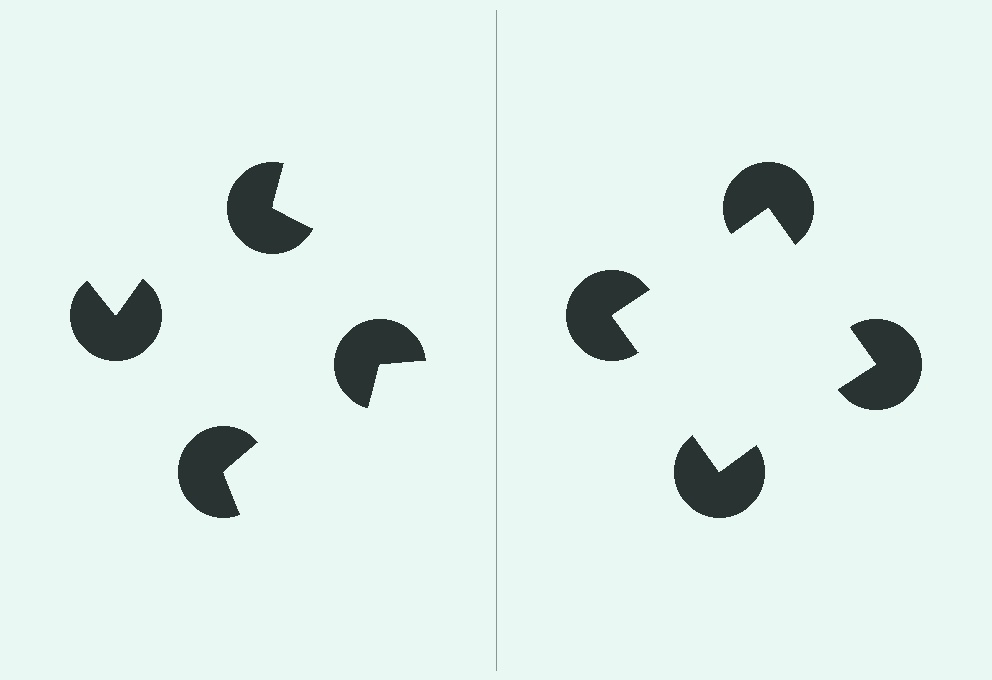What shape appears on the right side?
An illusory square.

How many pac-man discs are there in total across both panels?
8 — 4 on each side.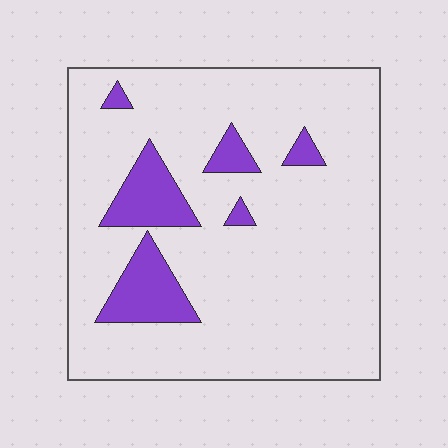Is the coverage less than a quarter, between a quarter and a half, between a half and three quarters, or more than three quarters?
Less than a quarter.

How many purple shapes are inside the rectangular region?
6.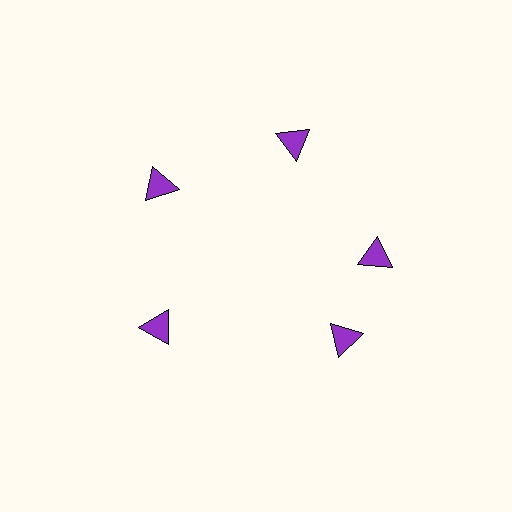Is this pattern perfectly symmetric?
No. The 5 purple triangles are arranged in a ring, but one element near the 5 o'clock position is rotated out of alignment along the ring, breaking the 5-fold rotational symmetry.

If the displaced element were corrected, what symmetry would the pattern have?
It would have 5-fold rotational symmetry — the pattern would map onto itself every 72 degrees.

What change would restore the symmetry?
The symmetry would be restored by rotating it back into even spacing with its neighbors so that all 5 triangles sit at equal angles and equal distance from the center.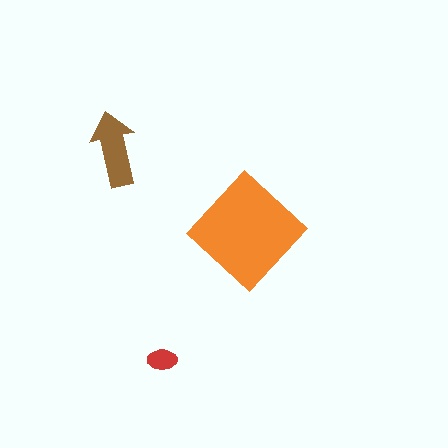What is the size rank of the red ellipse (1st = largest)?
3rd.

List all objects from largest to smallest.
The orange diamond, the brown arrow, the red ellipse.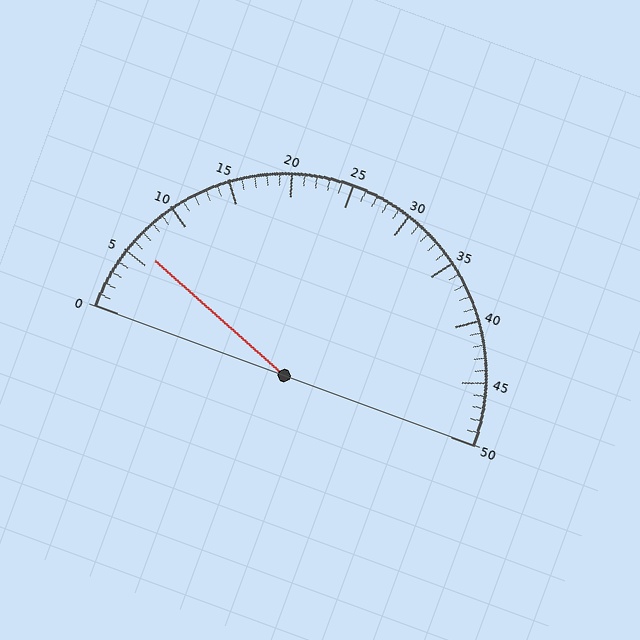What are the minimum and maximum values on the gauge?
The gauge ranges from 0 to 50.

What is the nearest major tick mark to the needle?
The nearest major tick mark is 5.